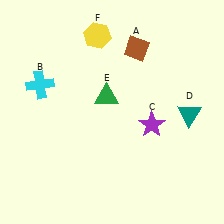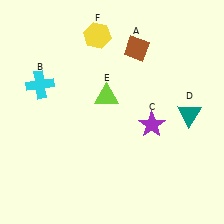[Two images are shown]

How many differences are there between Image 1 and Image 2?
There is 1 difference between the two images.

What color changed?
The triangle (E) changed from green in Image 1 to lime in Image 2.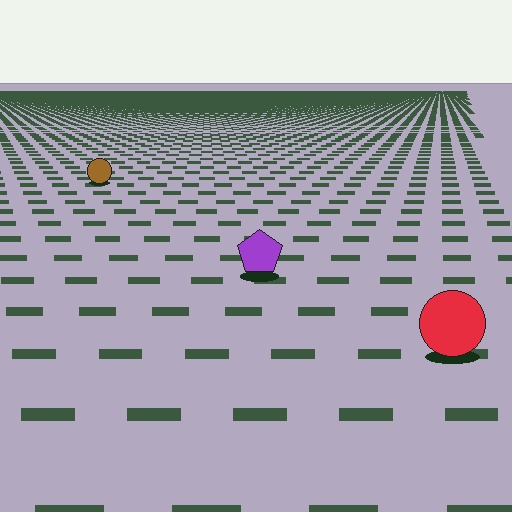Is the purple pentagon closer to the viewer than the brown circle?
Yes. The purple pentagon is closer — you can tell from the texture gradient: the ground texture is coarser near it.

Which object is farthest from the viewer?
The brown circle is farthest from the viewer. It appears smaller and the ground texture around it is denser.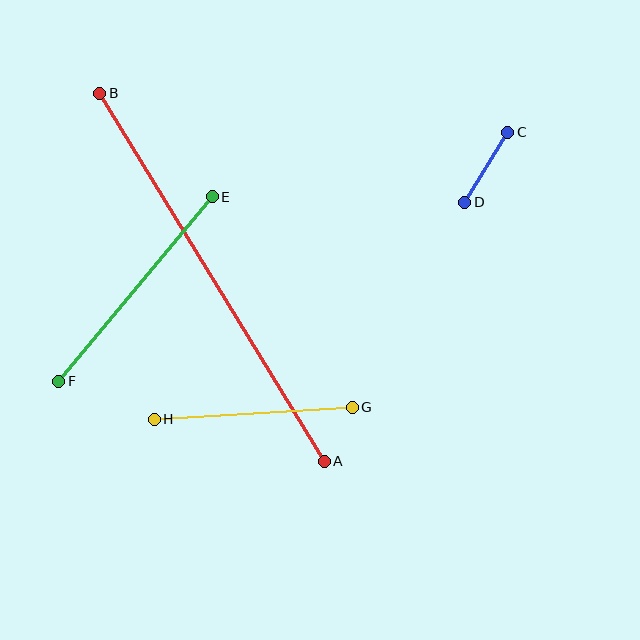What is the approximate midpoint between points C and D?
The midpoint is at approximately (486, 167) pixels.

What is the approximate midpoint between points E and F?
The midpoint is at approximately (135, 289) pixels.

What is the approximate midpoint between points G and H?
The midpoint is at approximately (253, 413) pixels.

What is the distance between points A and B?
The distance is approximately 431 pixels.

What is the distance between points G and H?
The distance is approximately 198 pixels.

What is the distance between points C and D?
The distance is approximately 83 pixels.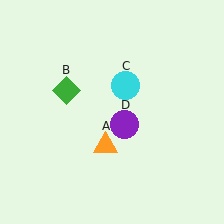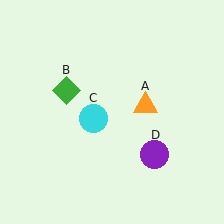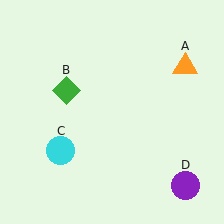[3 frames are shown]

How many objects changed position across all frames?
3 objects changed position: orange triangle (object A), cyan circle (object C), purple circle (object D).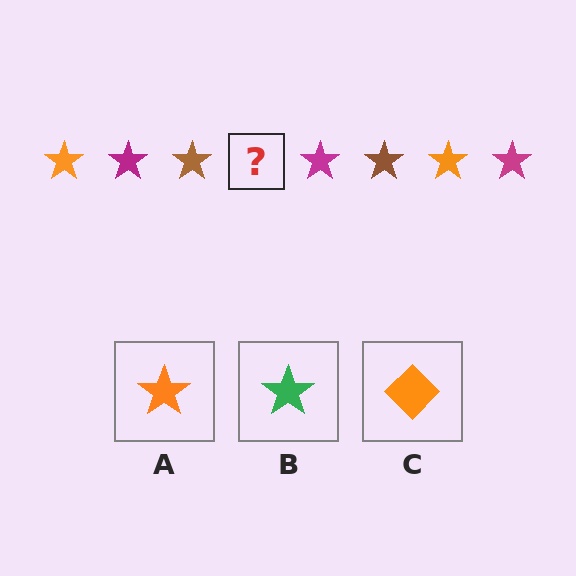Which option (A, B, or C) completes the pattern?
A.